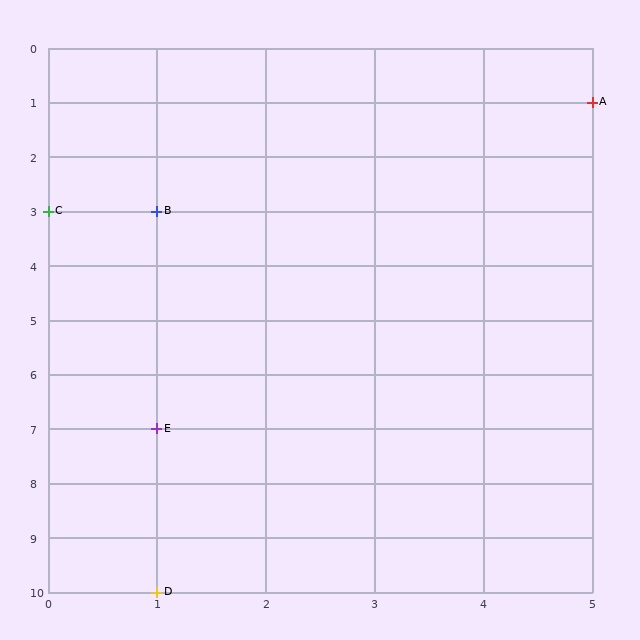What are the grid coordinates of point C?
Point C is at grid coordinates (0, 3).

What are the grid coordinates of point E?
Point E is at grid coordinates (1, 7).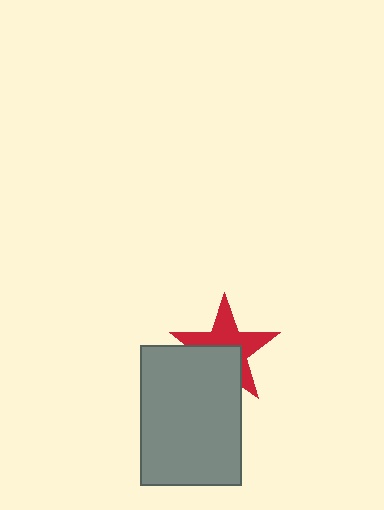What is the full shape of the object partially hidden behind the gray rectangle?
The partially hidden object is a red star.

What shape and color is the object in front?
The object in front is a gray rectangle.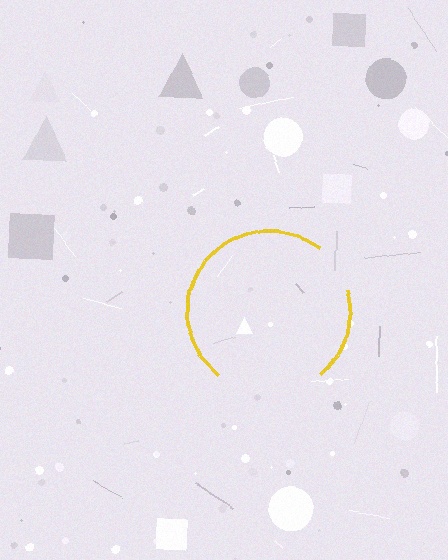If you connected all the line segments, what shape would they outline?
They would outline a circle.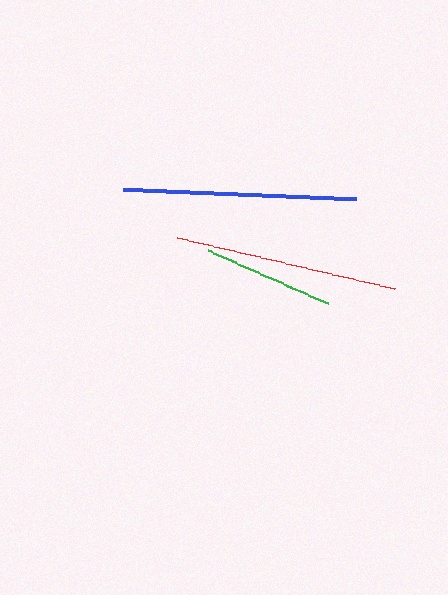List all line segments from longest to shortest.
From longest to shortest: blue, red, green.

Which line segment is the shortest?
The green line is the shortest at approximately 131 pixels.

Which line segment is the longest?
The blue line is the longest at approximately 233 pixels.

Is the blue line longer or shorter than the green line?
The blue line is longer than the green line.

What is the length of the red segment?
The red segment is approximately 223 pixels long.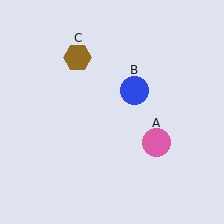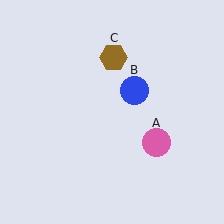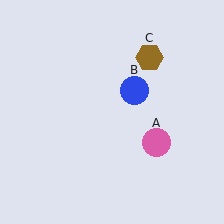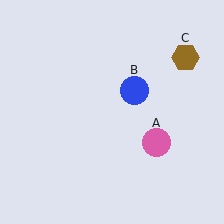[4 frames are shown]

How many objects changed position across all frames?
1 object changed position: brown hexagon (object C).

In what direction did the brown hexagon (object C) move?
The brown hexagon (object C) moved right.